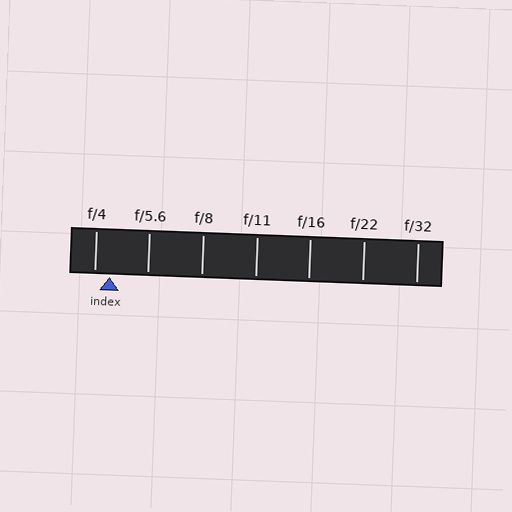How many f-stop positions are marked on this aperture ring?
There are 7 f-stop positions marked.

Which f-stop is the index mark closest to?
The index mark is closest to f/4.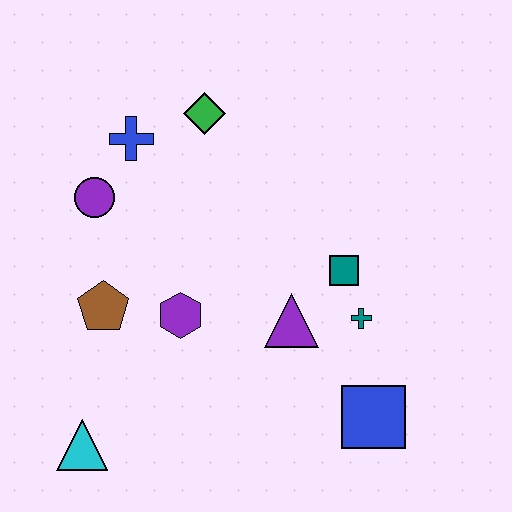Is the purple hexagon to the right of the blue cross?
Yes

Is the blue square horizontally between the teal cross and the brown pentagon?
No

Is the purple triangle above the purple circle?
No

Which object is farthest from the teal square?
The cyan triangle is farthest from the teal square.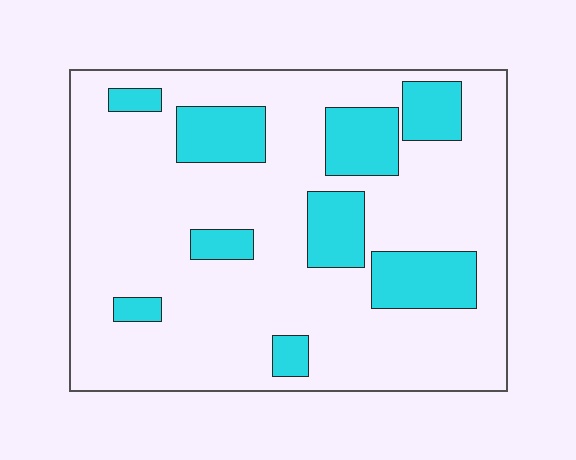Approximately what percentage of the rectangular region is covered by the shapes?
Approximately 20%.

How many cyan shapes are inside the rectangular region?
9.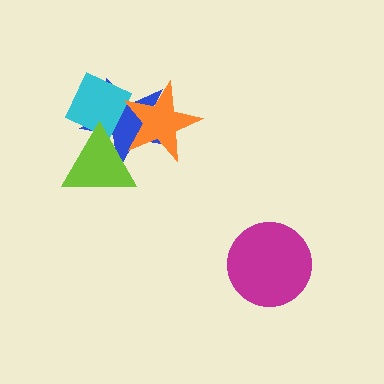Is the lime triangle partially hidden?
Yes, it is partially covered by another shape.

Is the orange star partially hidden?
No, no other shape covers it.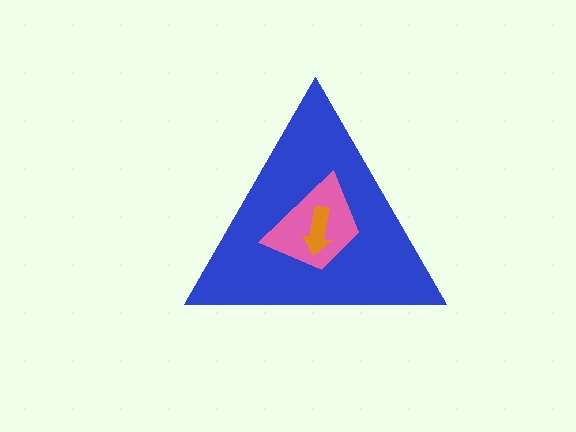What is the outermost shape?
The blue triangle.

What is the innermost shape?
The orange arrow.